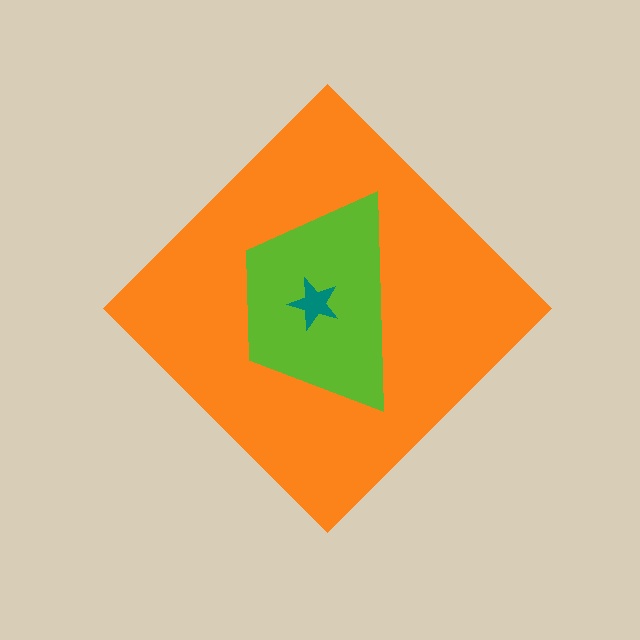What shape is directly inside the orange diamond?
The lime trapezoid.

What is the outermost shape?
The orange diamond.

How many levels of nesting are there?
3.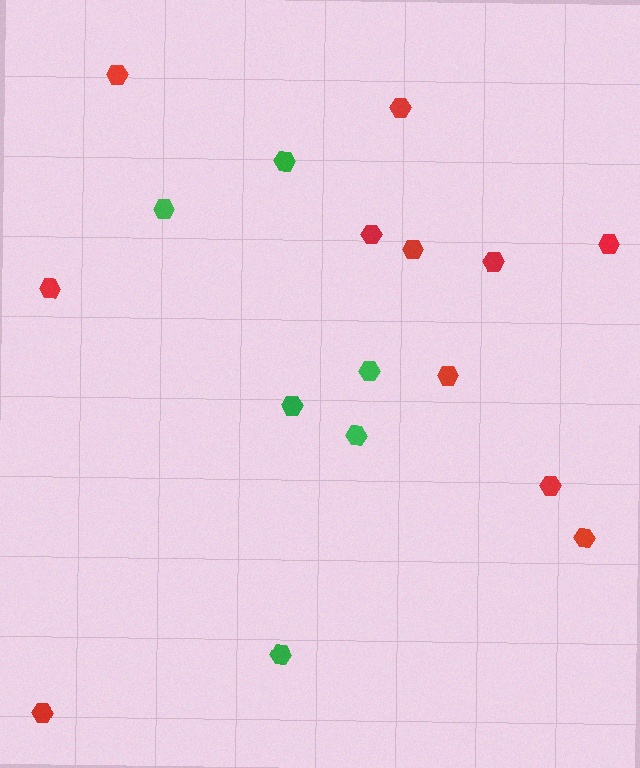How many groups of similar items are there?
There are 2 groups: one group of red hexagons (11) and one group of green hexagons (6).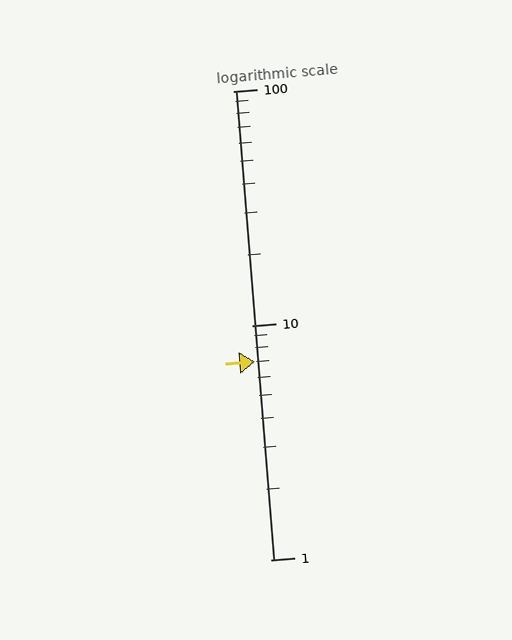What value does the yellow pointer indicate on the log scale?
The pointer indicates approximately 7.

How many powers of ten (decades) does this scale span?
The scale spans 2 decades, from 1 to 100.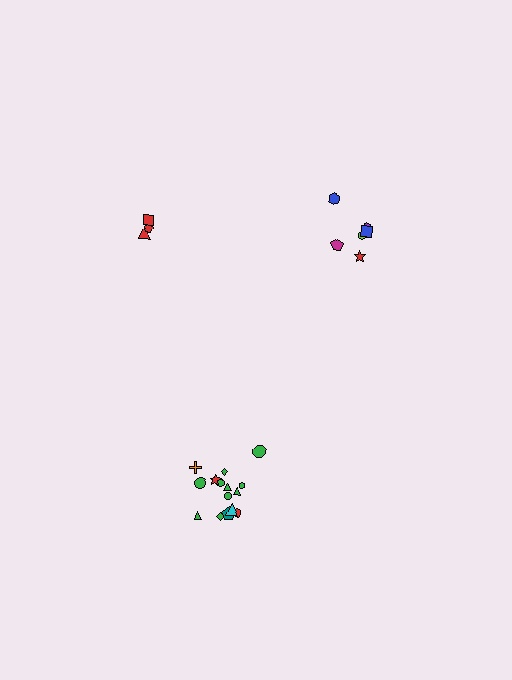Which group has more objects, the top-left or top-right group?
The top-right group.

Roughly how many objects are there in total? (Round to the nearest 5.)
Roughly 25 objects in total.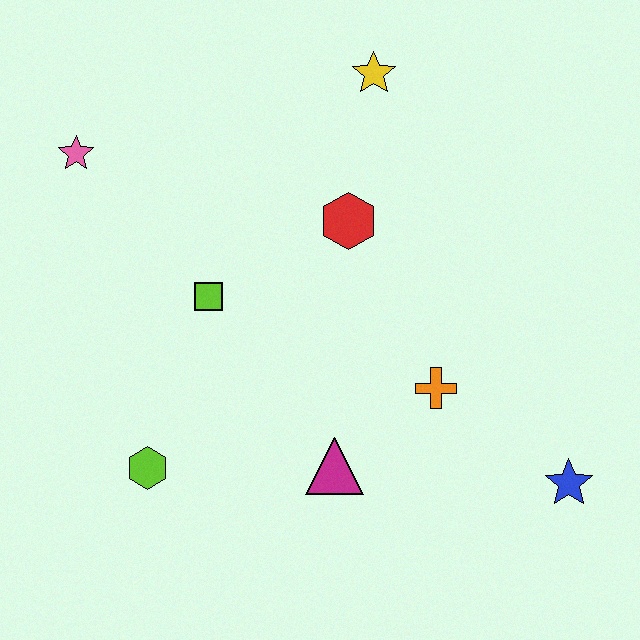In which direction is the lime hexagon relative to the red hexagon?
The lime hexagon is below the red hexagon.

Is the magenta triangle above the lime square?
No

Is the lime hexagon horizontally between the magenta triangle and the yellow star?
No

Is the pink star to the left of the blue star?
Yes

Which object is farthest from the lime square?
The blue star is farthest from the lime square.